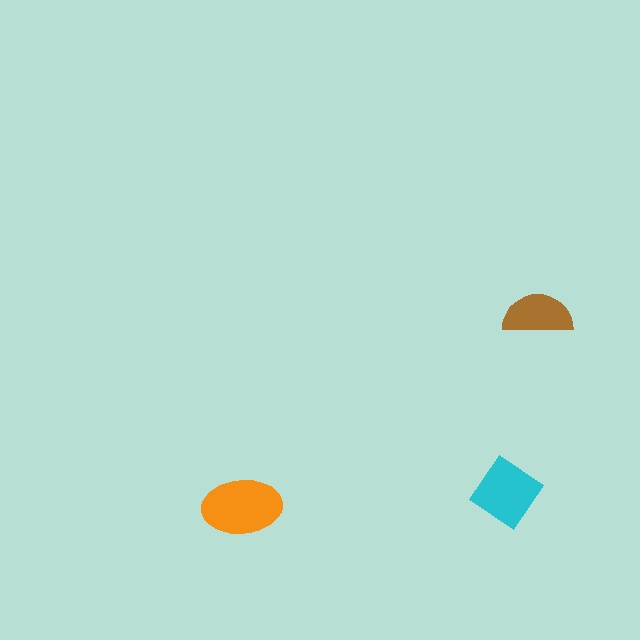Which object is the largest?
The orange ellipse.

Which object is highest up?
The brown semicircle is topmost.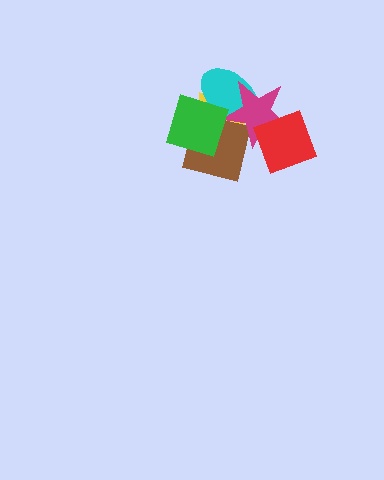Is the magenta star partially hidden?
Yes, it is partially covered by another shape.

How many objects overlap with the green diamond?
4 objects overlap with the green diamond.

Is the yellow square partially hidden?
Yes, it is partially covered by another shape.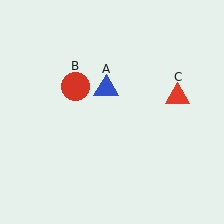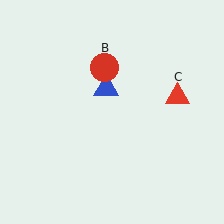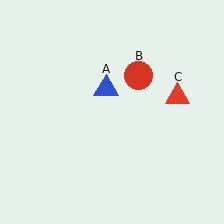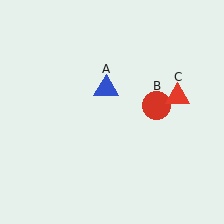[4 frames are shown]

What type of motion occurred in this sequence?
The red circle (object B) rotated clockwise around the center of the scene.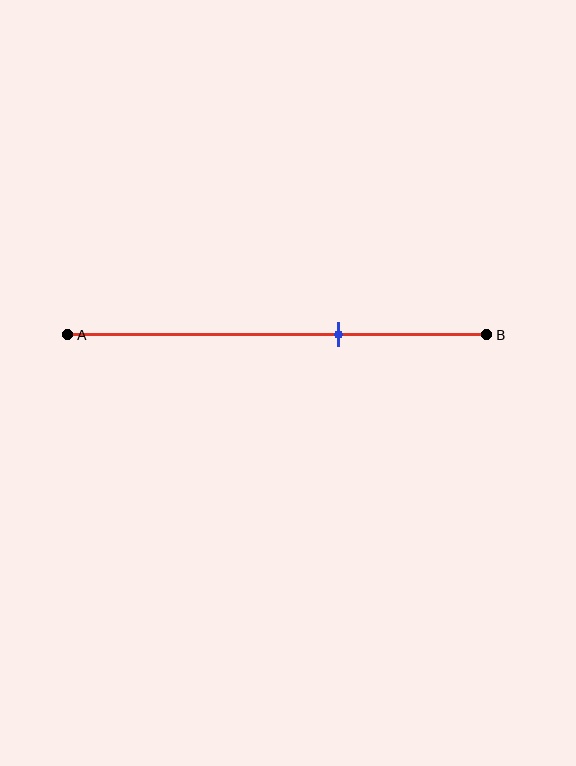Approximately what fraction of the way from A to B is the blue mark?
The blue mark is approximately 65% of the way from A to B.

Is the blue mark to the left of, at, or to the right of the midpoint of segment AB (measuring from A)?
The blue mark is to the right of the midpoint of segment AB.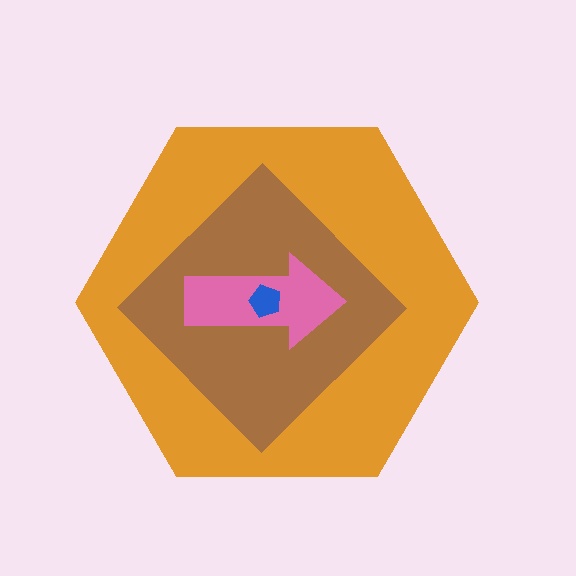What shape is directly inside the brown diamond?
The pink arrow.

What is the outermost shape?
The orange hexagon.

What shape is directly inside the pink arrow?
The blue pentagon.